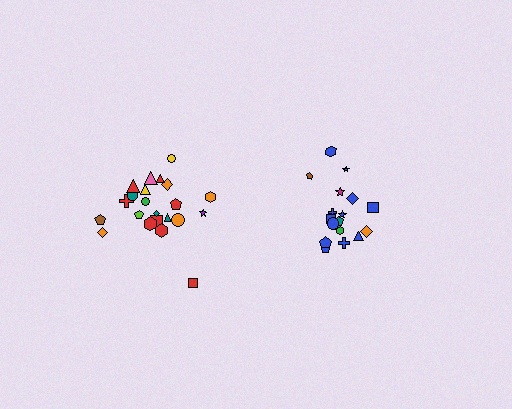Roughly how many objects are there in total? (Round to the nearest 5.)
Roughly 40 objects in total.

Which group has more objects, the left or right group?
The left group.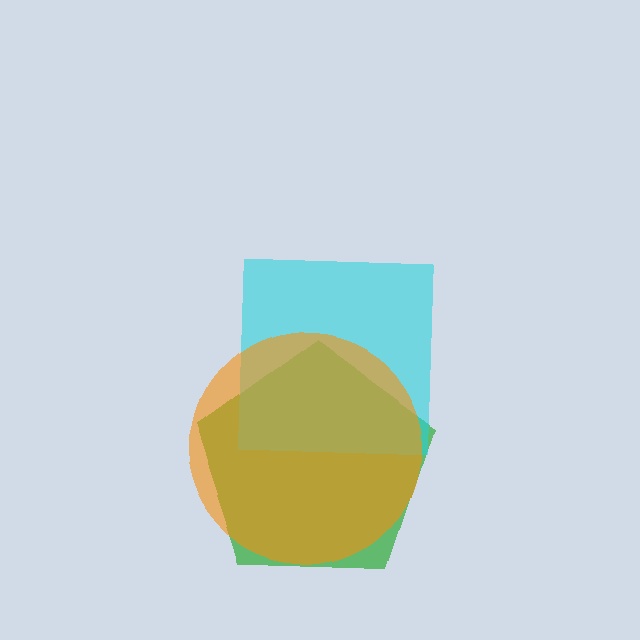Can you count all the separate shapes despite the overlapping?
Yes, there are 3 separate shapes.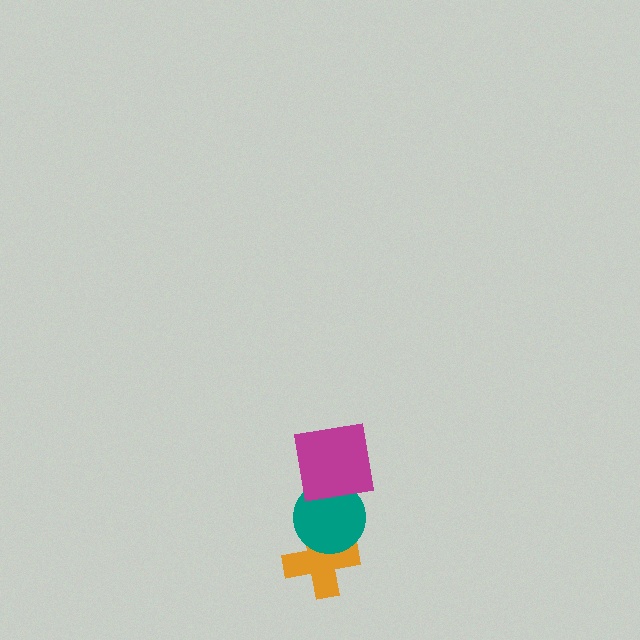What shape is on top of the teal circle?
The magenta square is on top of the teal circle.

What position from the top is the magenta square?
The magenta square is 1st from the top.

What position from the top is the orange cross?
The orange cross is 3rd from the top.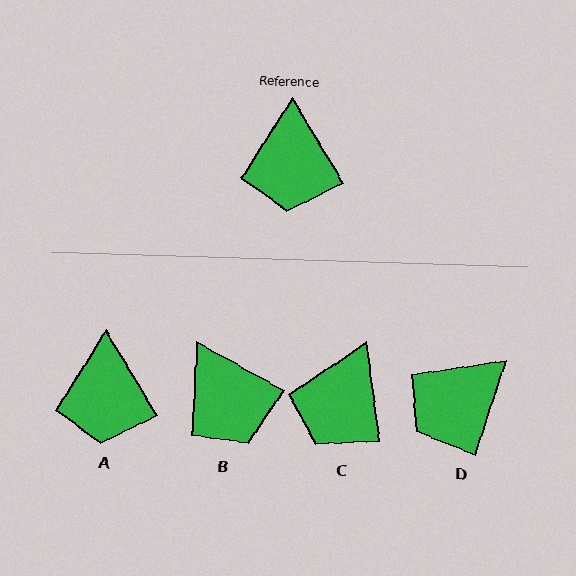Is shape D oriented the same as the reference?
No, it is off by about 49 degrees.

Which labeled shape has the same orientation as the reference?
A.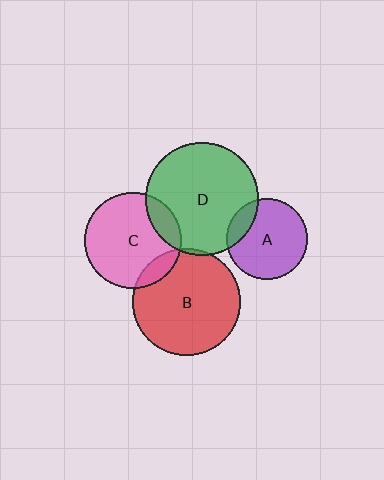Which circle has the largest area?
Circle D (green).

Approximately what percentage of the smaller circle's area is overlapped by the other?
Approximately 5%.